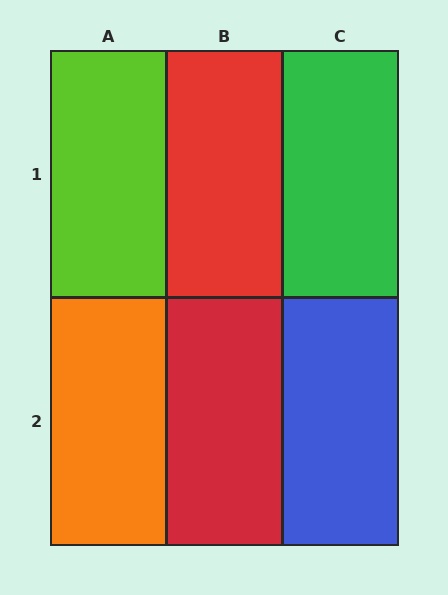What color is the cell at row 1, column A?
Lime.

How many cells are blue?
1 cell is blue.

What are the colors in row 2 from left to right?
Orange, red, blue.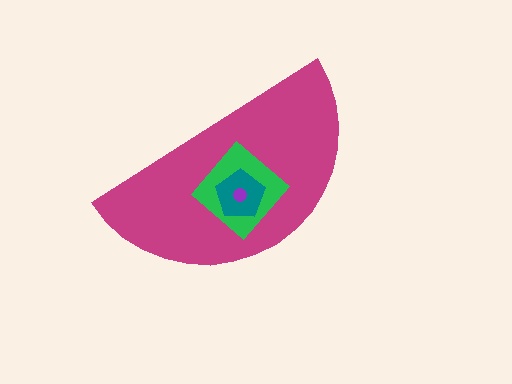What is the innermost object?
The purple circle.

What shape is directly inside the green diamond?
The teal pentagon.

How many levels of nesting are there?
4.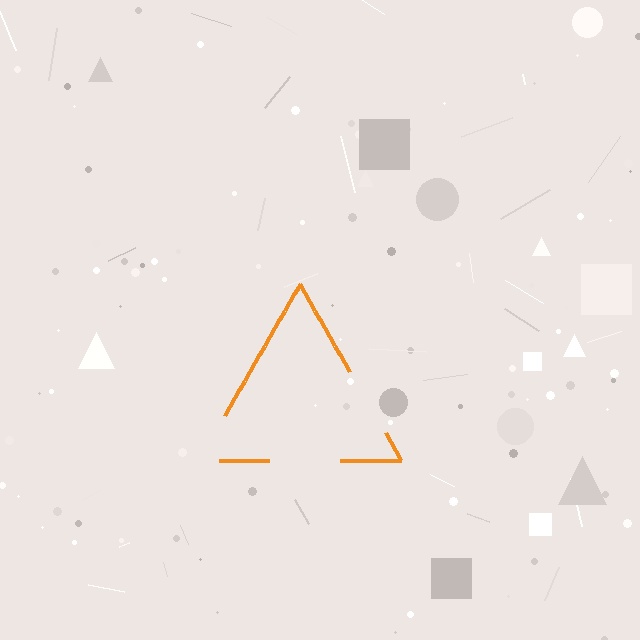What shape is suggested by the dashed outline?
The dashed outline suggests a triangle.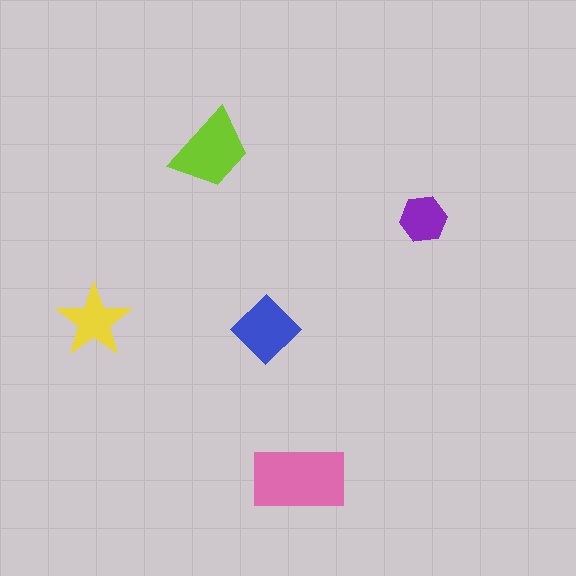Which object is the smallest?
The purple hexagon.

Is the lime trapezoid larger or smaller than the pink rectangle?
Smaller.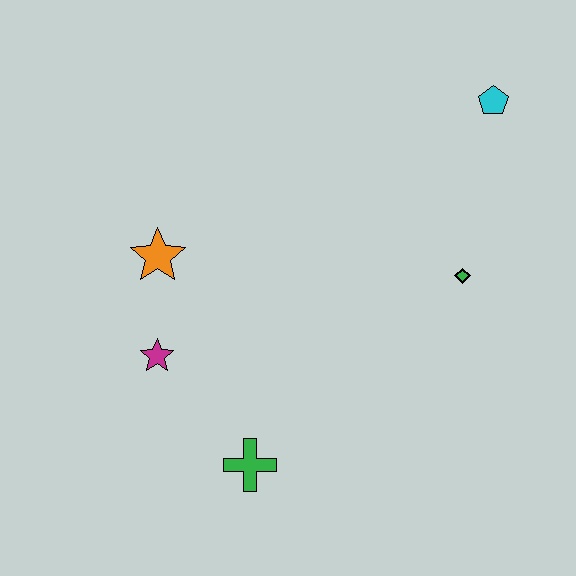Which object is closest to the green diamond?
The cyan pentagon is closest to the green diamond.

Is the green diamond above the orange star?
No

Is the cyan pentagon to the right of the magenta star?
Yes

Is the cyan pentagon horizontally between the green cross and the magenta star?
No